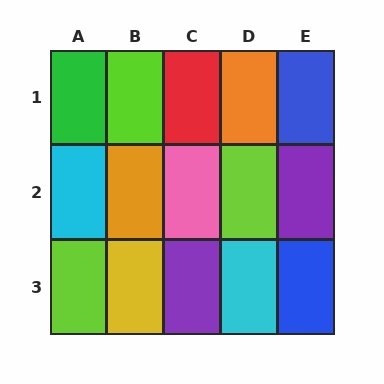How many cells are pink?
1 cell is pink.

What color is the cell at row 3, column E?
Blue.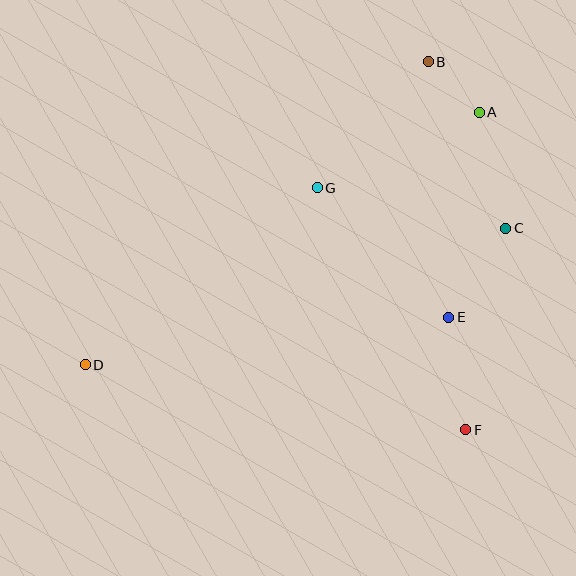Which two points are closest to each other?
Points A and B are closest to each other.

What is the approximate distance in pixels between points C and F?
The distance between C and F is approximately 205 pixels.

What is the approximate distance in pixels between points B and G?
The distance between B and G is approximately 168 pixels.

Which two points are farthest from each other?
Points A and D are farthest from each other.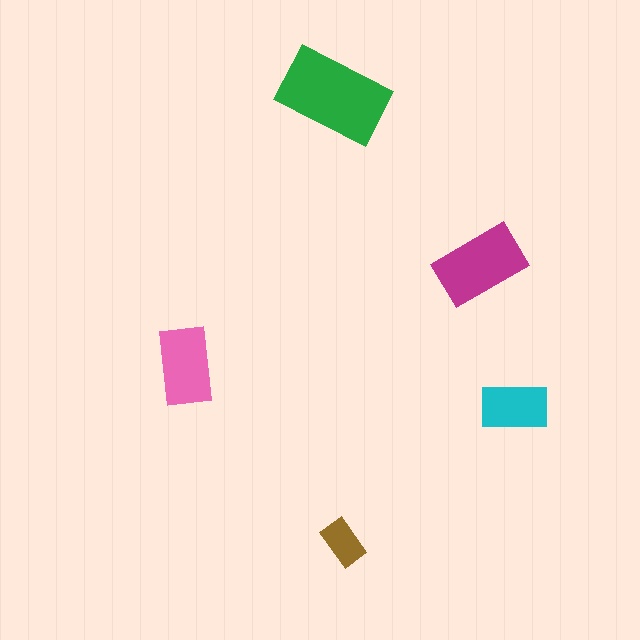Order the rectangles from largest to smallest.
the green one, the magenta one, the pink one, the cyan one, the brown one.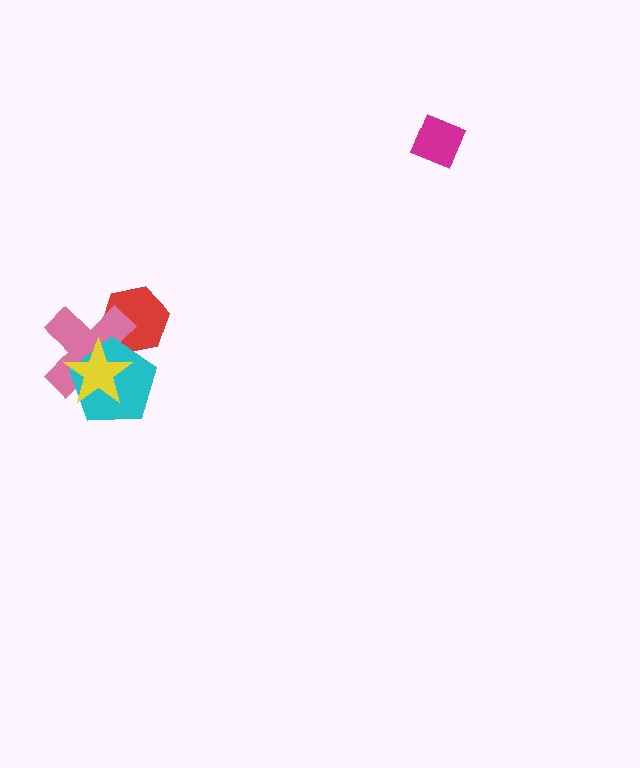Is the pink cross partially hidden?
Yes, it is partially covered by another shape.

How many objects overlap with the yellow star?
3 objects overlap with the yellow star.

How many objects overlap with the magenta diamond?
0 objects overlap with the magenta diamond.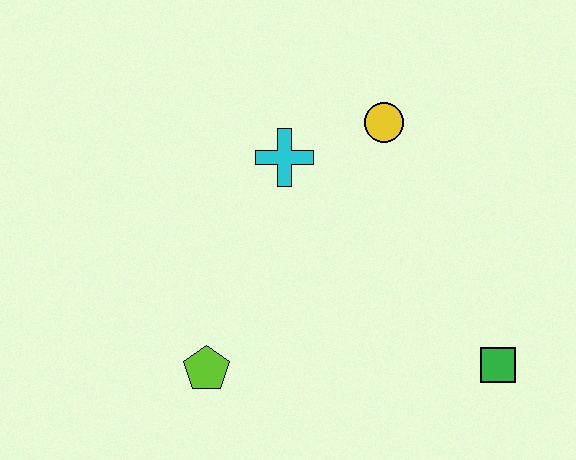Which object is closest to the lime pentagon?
The cyan cross is closest to the lime pentagon.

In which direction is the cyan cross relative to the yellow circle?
The cyan cross is to the left of the yellow circle.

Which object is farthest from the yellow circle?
The lime pentagon is farthest from the yellow circle.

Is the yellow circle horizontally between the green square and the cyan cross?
Yes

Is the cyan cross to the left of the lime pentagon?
No